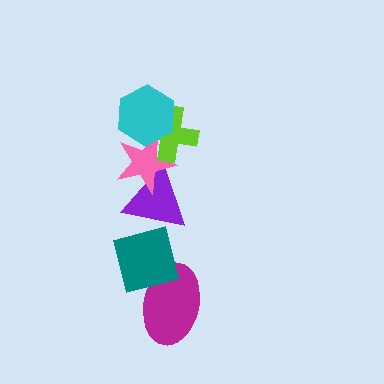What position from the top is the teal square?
The teal square is 5th from the top.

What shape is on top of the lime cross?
The cyan hexagon is on top of the lime cross.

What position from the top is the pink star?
The pink star is 3rd from the top.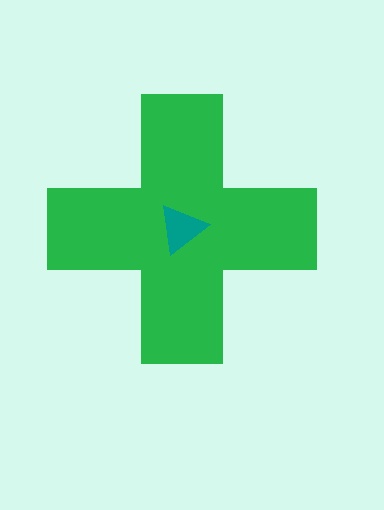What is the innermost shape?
The teal triangle.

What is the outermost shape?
The green cross.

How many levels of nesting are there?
2.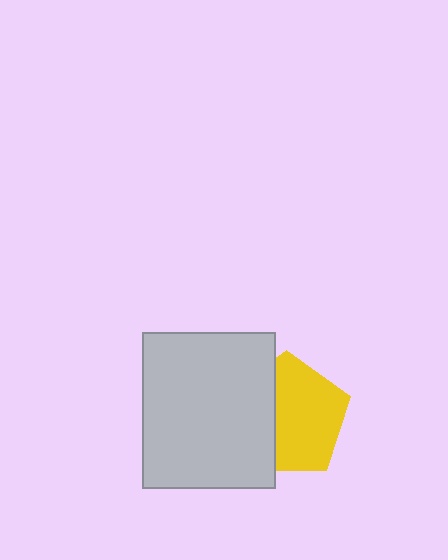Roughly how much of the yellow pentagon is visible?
About half of it is visible (roughly 62%).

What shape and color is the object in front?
The object in front is a light gray rectangle.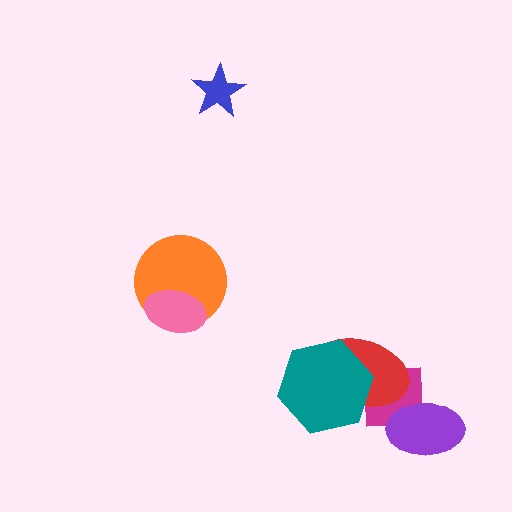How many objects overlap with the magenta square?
3 objects overlap with the magenta square.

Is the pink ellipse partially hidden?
No, no other shape covers it.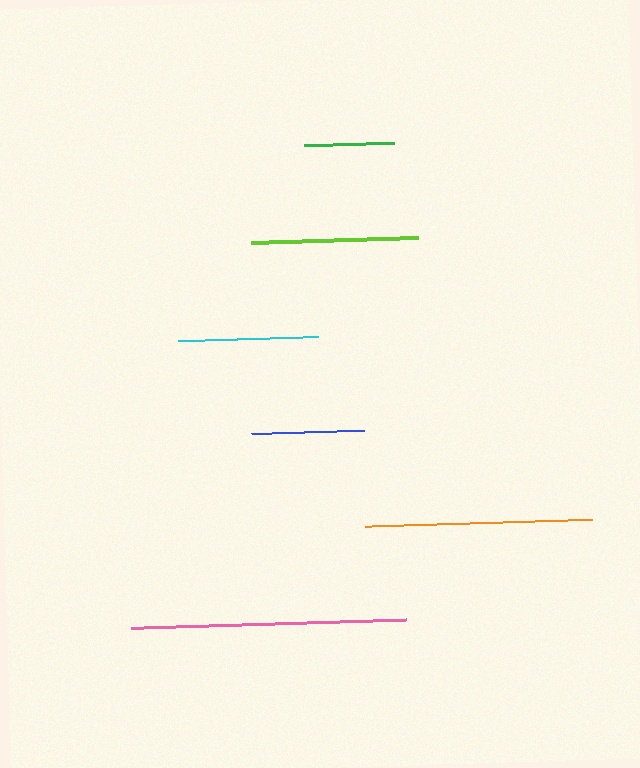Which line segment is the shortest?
The green line is the shortest at approximately 90 pixels.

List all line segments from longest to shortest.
From longest to shortest: pink, orange, lime, cyan, blue, green.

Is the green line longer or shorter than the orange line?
The orange line is longer than the green line.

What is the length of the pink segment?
The pink segment is approximately 275 pixels long.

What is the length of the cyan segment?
The cyan segment is approximately 141 pixels long.